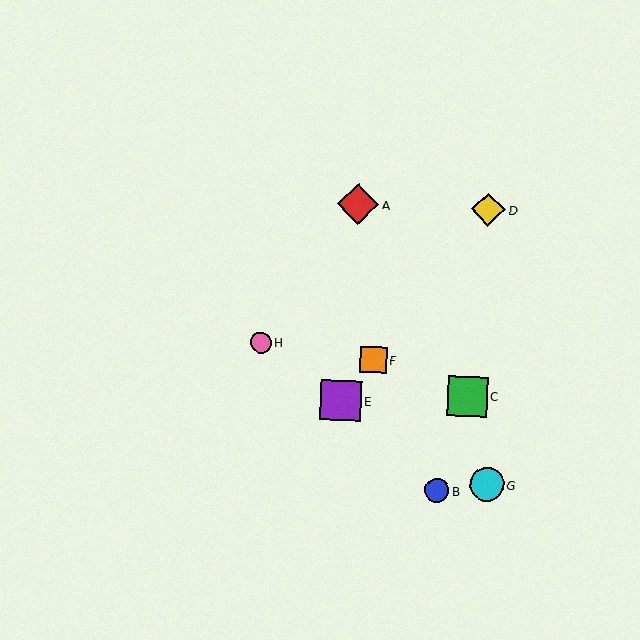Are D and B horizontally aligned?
No, D is at y≈210 and B is at y≈491.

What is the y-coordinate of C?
Object C is at y≈396.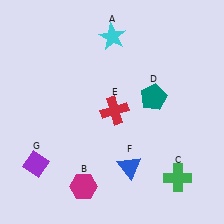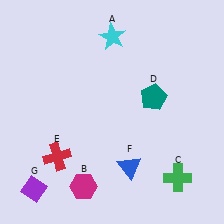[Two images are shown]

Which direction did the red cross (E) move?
The red cross (E) moved left.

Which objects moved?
The objects that moved are: the red cross (E), the purple diamond (G).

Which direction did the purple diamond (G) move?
The purple diamond (G) moved down.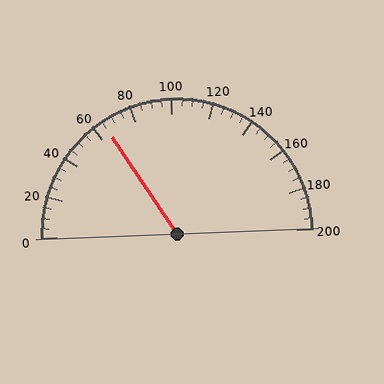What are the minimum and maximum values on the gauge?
The gauge ranges from 0 to 200.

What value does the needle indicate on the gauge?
The needle indicates approximately 65.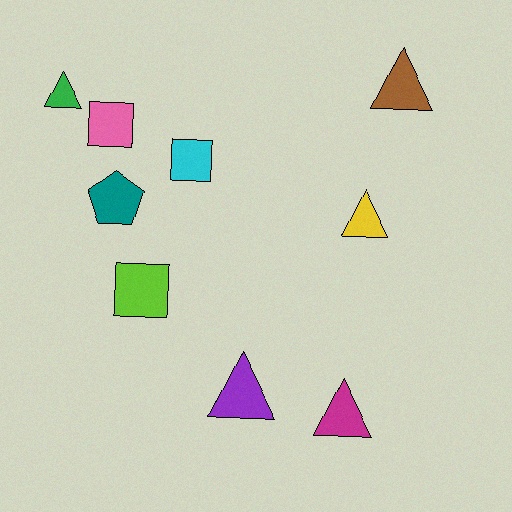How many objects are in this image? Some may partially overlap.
There are 9 objects.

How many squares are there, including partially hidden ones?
There are 3 squares.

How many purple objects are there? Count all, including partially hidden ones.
There is 1 purple object.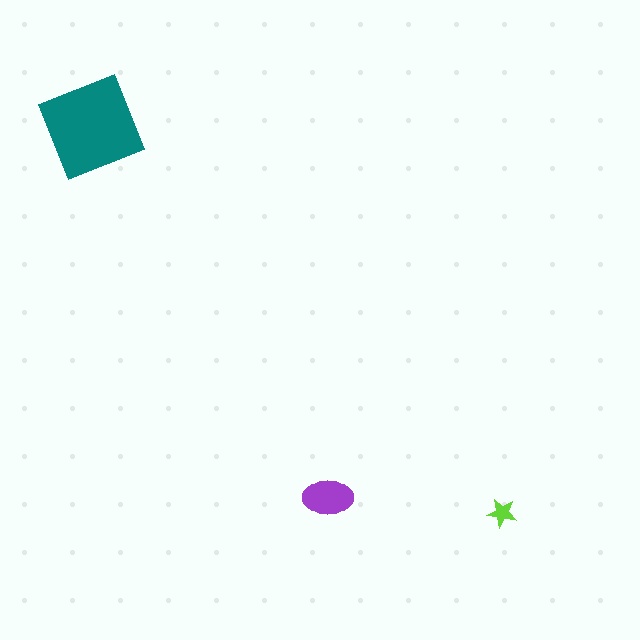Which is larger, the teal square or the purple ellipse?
The teal square.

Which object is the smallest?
The lime star.